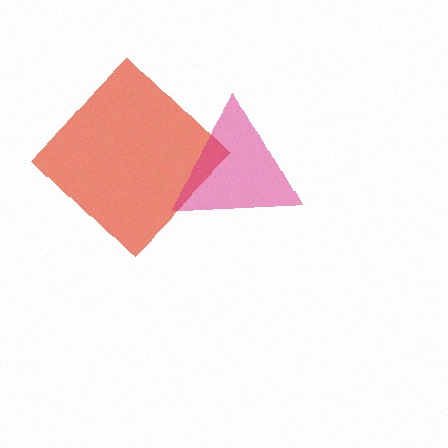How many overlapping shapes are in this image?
There are 2 overlapping shapes in the image.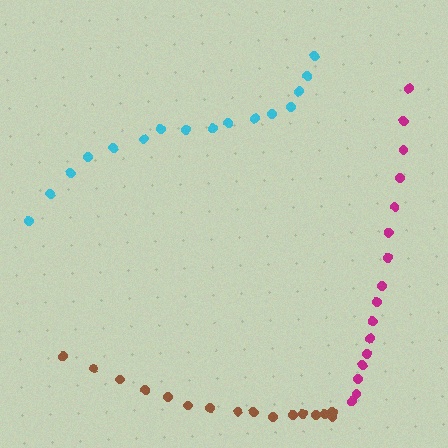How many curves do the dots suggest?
There are 3 distinct paths.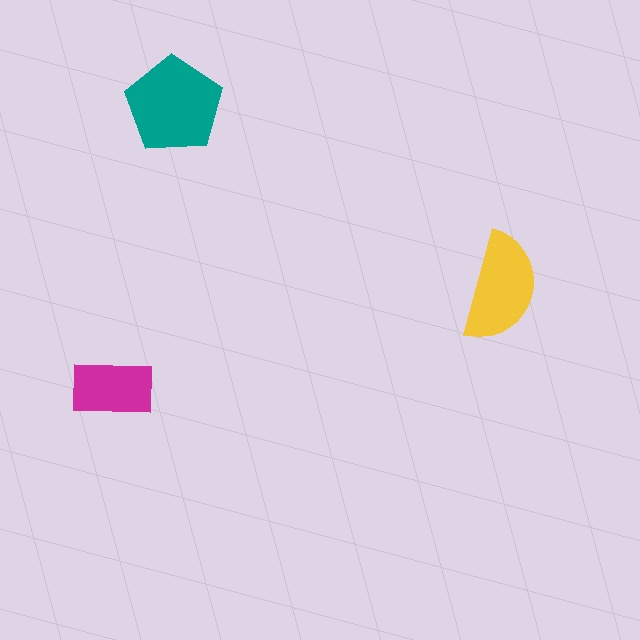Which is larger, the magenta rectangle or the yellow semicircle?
The yellow semicircle.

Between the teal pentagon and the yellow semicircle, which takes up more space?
The teal pentagon.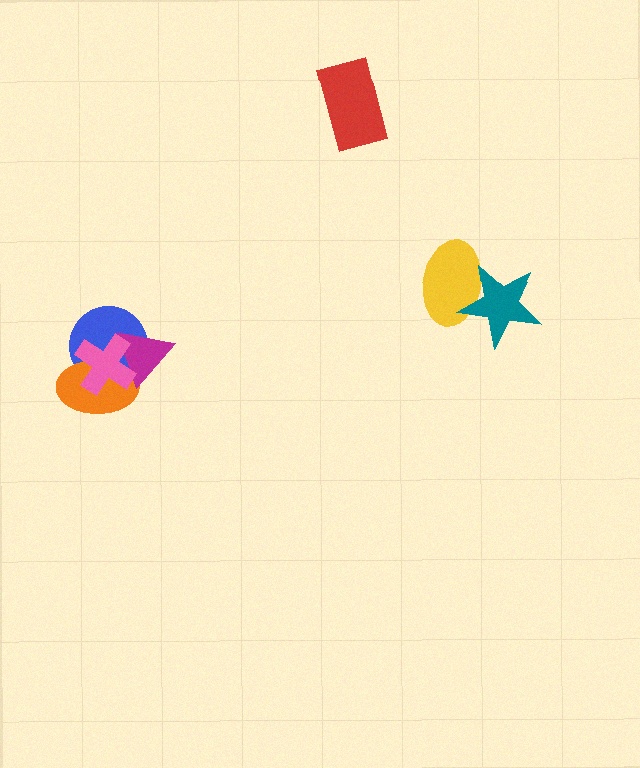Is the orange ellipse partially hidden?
Yes, it is partially covered by another shape.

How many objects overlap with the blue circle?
3 objects overlap with the blue circle.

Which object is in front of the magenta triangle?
The pink cross is in front of the magenta triangle.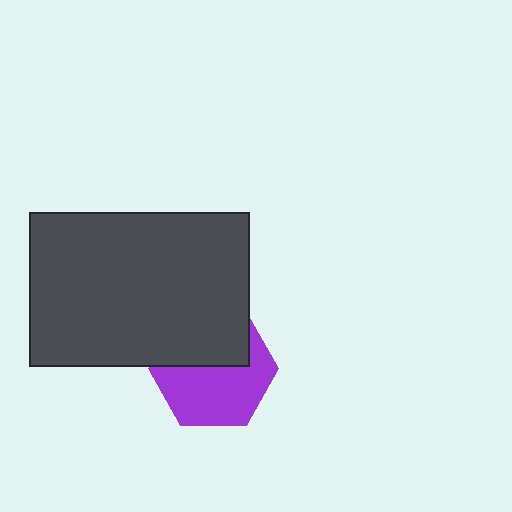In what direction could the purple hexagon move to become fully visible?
The purple hexagon could move down. That would shift it out from behind the dark gray rectangle entirely.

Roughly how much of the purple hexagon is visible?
About half of it is visible (roughly 58%).